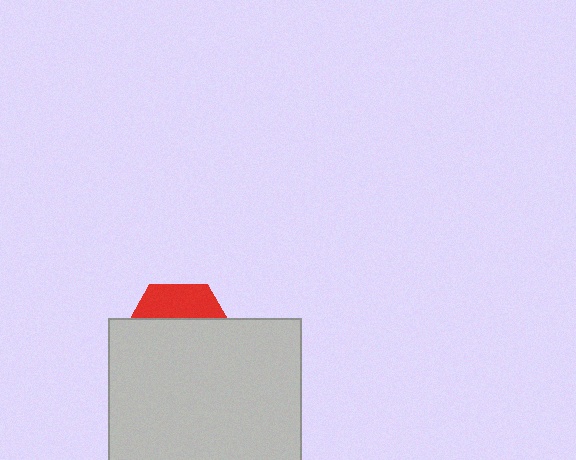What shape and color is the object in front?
The object in front is a light gray square.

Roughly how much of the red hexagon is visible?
A small part of it is visible (roughly 30%).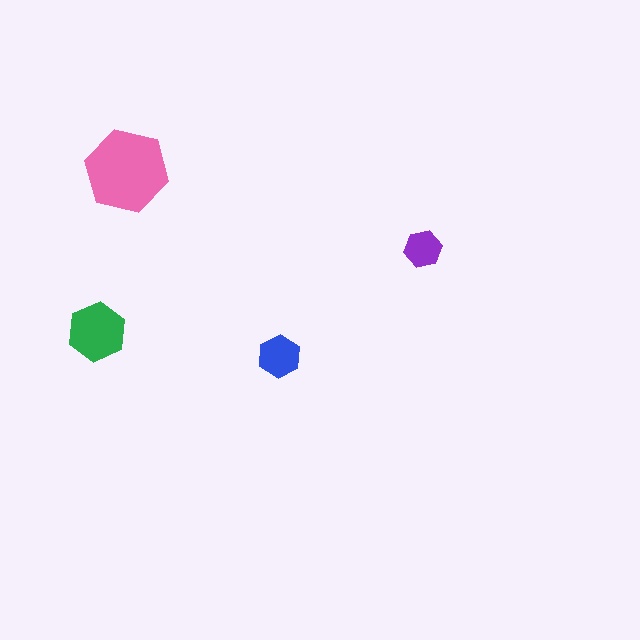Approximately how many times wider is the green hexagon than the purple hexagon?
About 1.5 times wider.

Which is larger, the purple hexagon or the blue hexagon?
The blue one.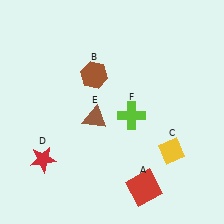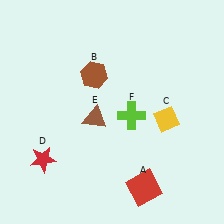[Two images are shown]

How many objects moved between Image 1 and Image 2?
1 object moved between the two images.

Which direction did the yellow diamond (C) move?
The yellow diamond (C) moved up.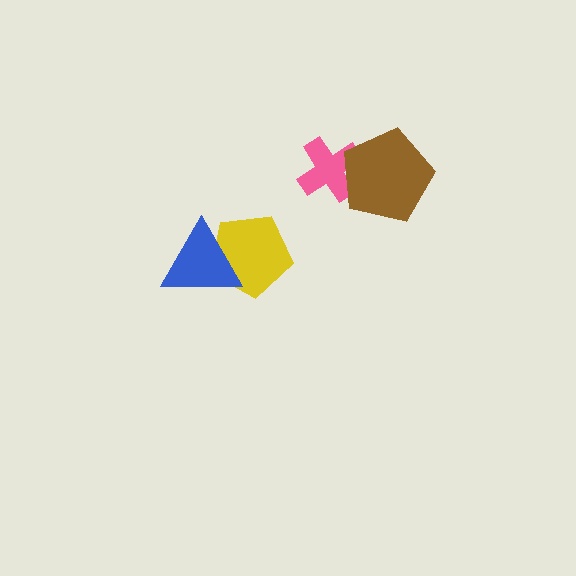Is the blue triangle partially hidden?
No, no other shape covers it.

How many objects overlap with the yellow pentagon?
1 object overlaps with the yellow pentagon.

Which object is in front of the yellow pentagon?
The blue triangle is in front of the yellow pentagon.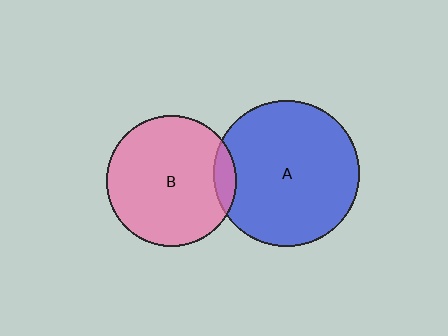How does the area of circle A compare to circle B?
Approximately 1.3 times.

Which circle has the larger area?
Circle A (blue).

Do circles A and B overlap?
Yes.